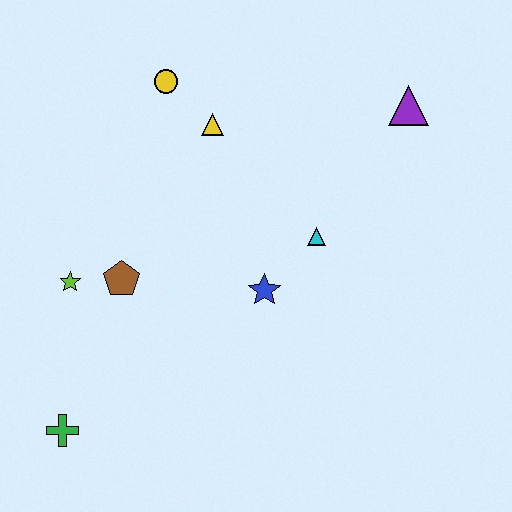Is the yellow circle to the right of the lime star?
Yes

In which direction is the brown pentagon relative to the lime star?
The brown pentagon is to the right of the lime star.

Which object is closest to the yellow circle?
The yellow triangle is closest to the yellow circle.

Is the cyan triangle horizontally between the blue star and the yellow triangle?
No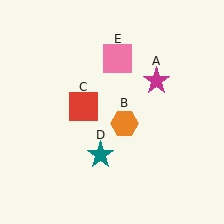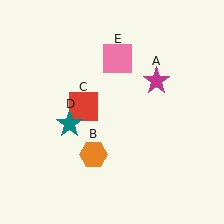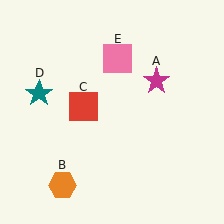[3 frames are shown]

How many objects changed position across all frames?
2 objects changed position: orange hexagon (object B), teal star (object D).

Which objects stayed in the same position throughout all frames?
Magenta star (object A) and red square (object C) and pink square (object E) remained stationary.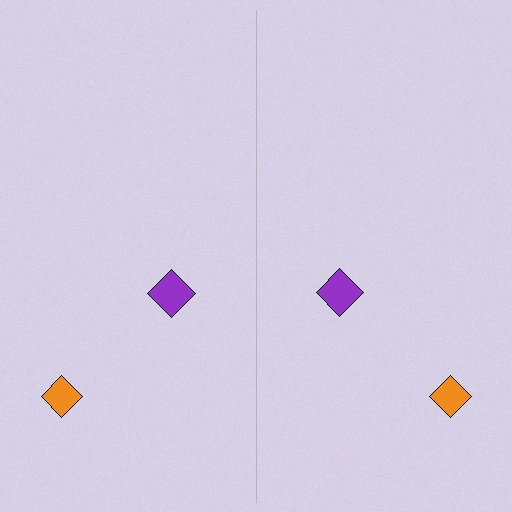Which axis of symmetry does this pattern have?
The pattern has a vertical axis of symmetry running through the center of the image.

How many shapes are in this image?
There are 4 shapes in this image.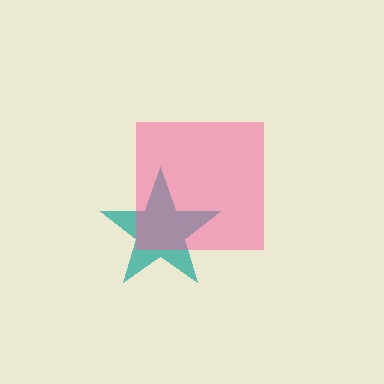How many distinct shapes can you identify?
There are 2 distinct shapes: a teal star, a pink square.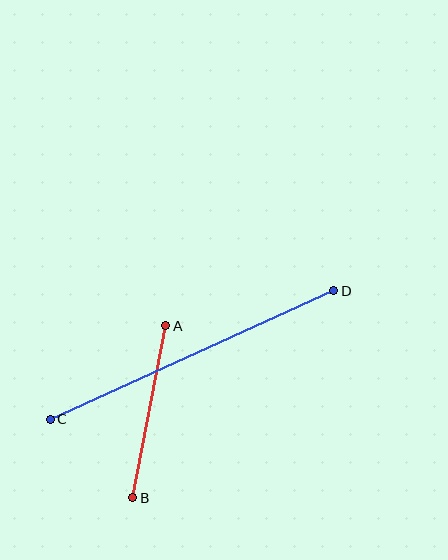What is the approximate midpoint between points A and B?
The midpoint is at approximately (149, 412) pixels.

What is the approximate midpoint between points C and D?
The midpoint is at approximately (192, 355) pixels.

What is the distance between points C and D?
The distance is approximately 311 pixels.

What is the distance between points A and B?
The distance is approximately 175 pixels.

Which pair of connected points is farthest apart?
Points C and D are farthest apart.